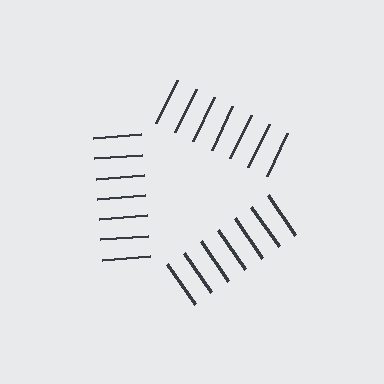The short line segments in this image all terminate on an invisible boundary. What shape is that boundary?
An illusory triangle — the line segments terminate on its edges but no continuous stroke is drawn.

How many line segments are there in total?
21 — 7 along each of the 3 edges.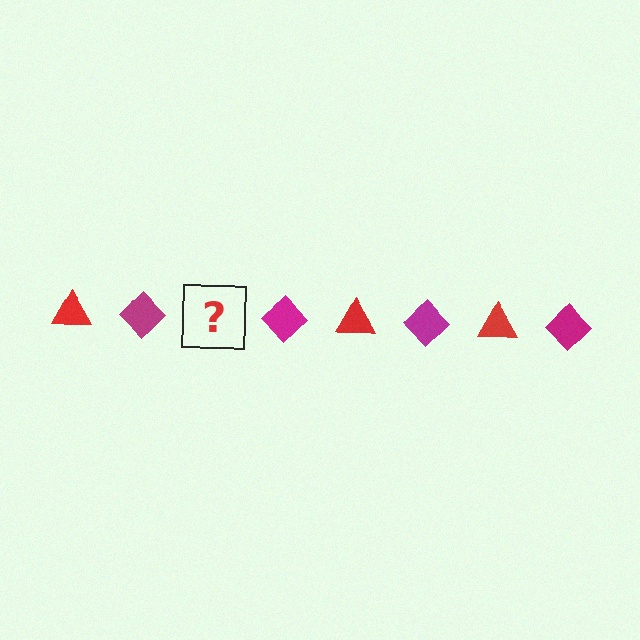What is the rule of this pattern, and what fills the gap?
The rule is that the pattern alternates between red triangle and magenta diamond. The gap should be filled with a red triangle.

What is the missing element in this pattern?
The missing element is a red triangle.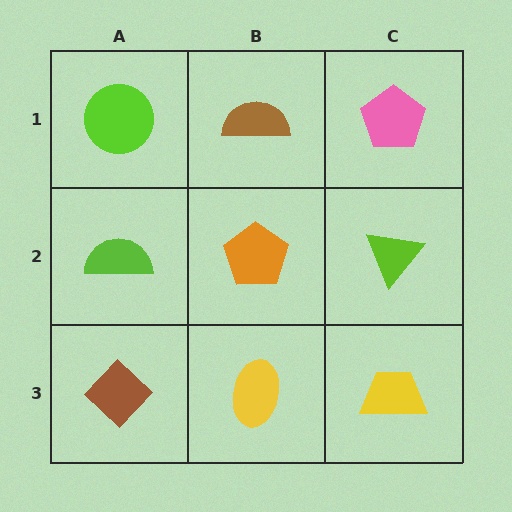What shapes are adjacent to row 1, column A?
A lime semicircle (row 2, column A), a brown semicircle (row 1, column B).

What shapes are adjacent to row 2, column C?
A pink pentagon (row 1, column C), a yellow trapezoid (row 3, column C), an orange pentagon (row 2, column B).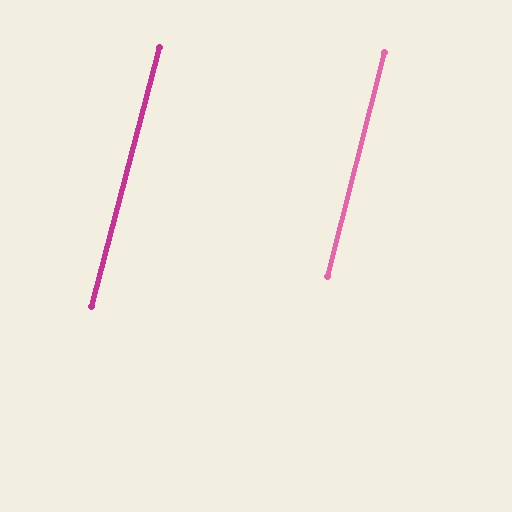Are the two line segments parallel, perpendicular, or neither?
Parallel — their directions differ by only 0.2°.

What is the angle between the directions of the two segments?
Approximately 0 degrees.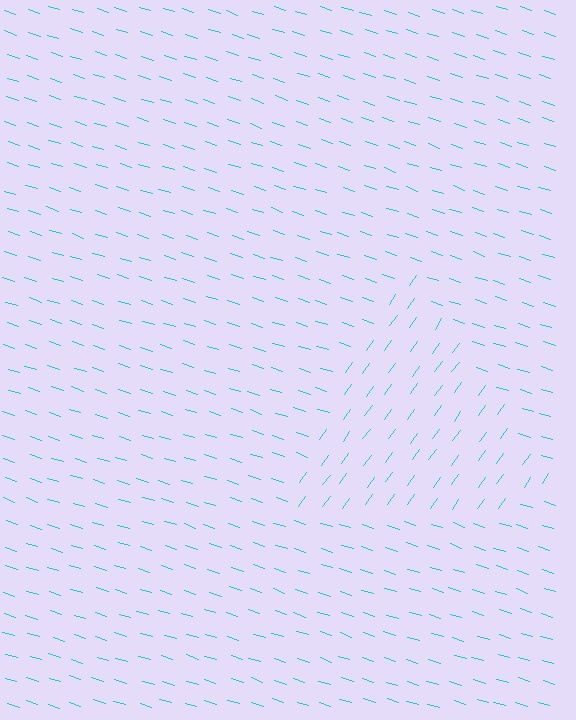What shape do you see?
I see a triangle.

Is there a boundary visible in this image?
Yes, there is a texture boundary formed by a change in line orientation.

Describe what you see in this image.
The image is filled with small cyan line segments. A triangle region in the image has lines oriented differently from the surrounding lines, creating a visible texture boundary.